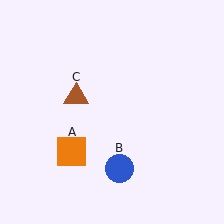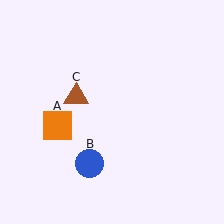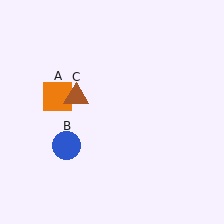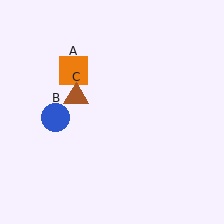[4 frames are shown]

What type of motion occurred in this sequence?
The orange square (object A), blue circle (object B) rotated clockwise around the center of the scene.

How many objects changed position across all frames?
2 objects changed position: orange square (object A), blue circle (object B).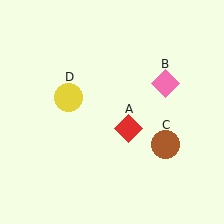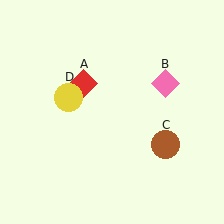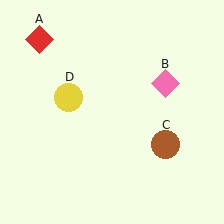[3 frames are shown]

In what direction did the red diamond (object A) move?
The red diamond (object A) moved up and to the left.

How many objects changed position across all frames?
1 object changed position: red diamond (object A).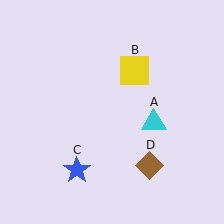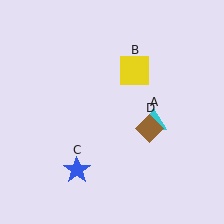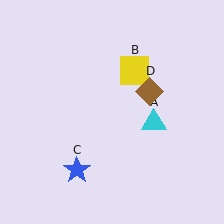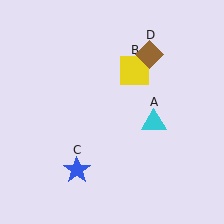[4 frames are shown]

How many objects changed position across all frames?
1 object changed position: brown diamond (object D).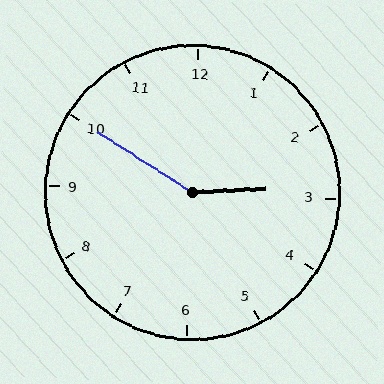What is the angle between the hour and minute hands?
Approximately 145 degrees.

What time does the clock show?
2:50.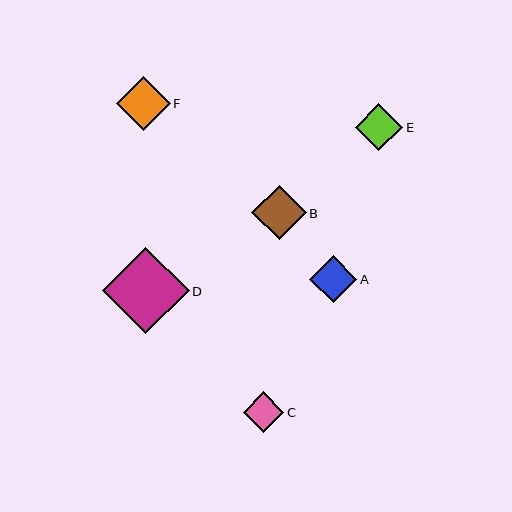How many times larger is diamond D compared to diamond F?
Diamond D is approximately 1.6 times the size of diamond F.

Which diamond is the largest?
Diamond D is the largest with a size of approximately 86 pixels.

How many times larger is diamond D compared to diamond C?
Diamond D is approximately 2.2 times the size of diamond C.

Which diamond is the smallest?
Diamond C is the smallest with a size of approximately 40 pixels.